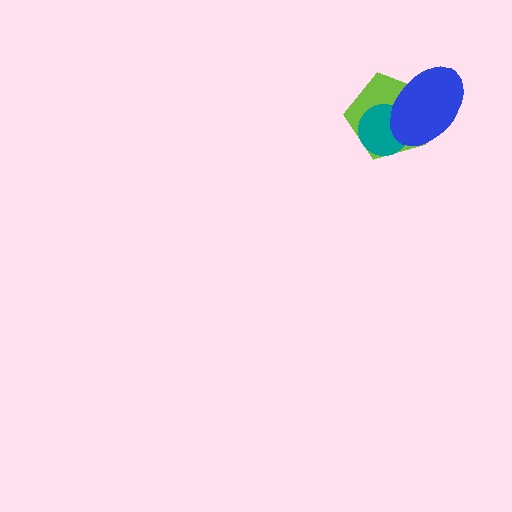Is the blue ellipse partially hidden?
No, no other shape covers it.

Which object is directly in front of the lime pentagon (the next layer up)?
The teal circle is directly in front of the lime pentagon.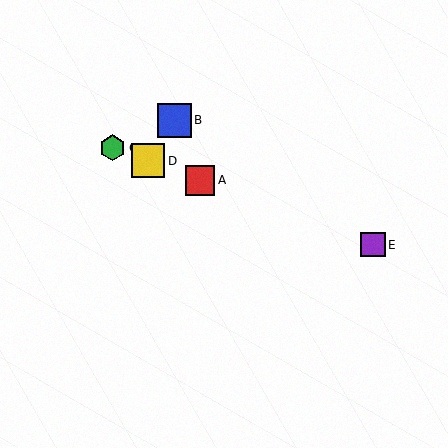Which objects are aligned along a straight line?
Objects A, C, D, E are aligned along a straight line.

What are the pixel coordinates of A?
Object A is at (200, 180).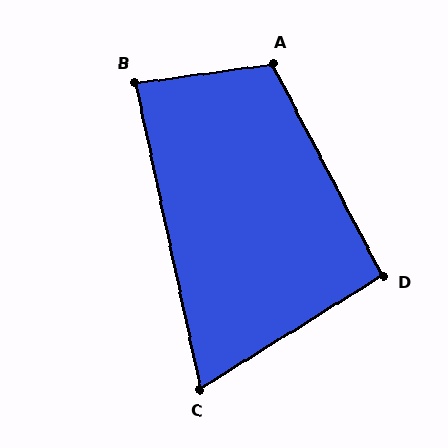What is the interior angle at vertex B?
Approximately 85 degrees (approximately right).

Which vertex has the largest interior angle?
A, at approximately 110 degrees.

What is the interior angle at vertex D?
Approximately 95 degrees (approximately right).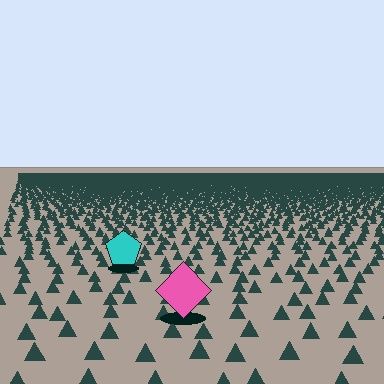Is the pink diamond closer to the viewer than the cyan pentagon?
Yes. The pink diamond is closer — you can tell from the texture gradient: the ground texture is coarser near it.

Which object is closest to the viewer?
The pink diamond is closest. The texture marks near it are larger and more spread out.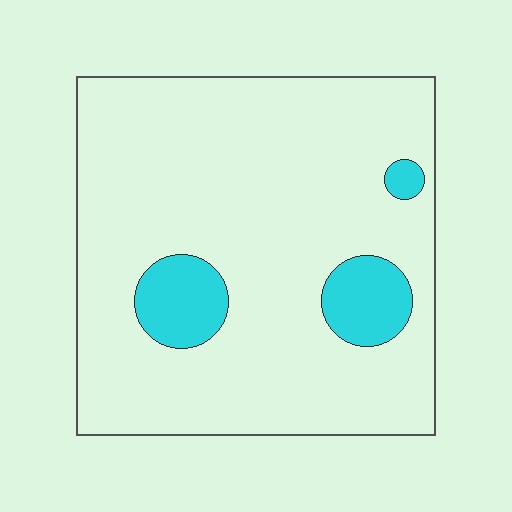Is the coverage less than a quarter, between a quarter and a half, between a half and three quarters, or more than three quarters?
Less than a quarter.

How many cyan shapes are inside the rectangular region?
3.